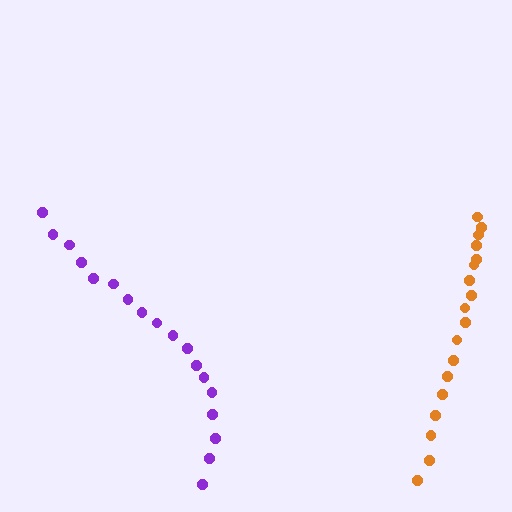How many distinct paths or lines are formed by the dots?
There are 2 distinct paths.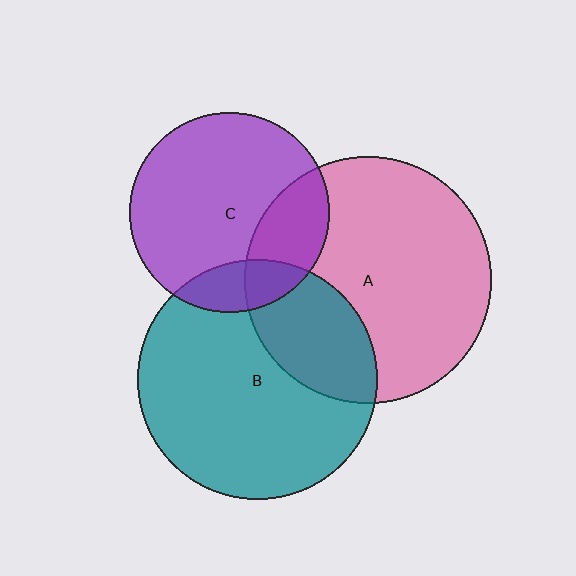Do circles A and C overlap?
Yes.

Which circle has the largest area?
Circle A (pink).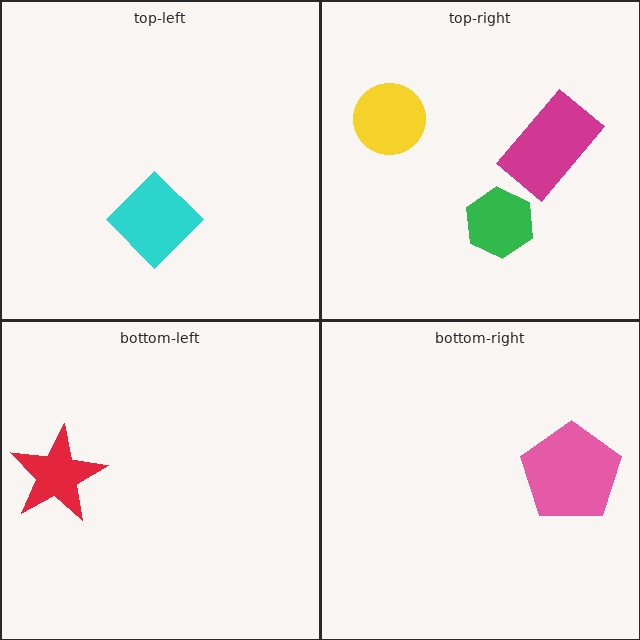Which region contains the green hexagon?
The top-right region.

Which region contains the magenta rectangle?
The top-right region.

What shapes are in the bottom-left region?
The red star.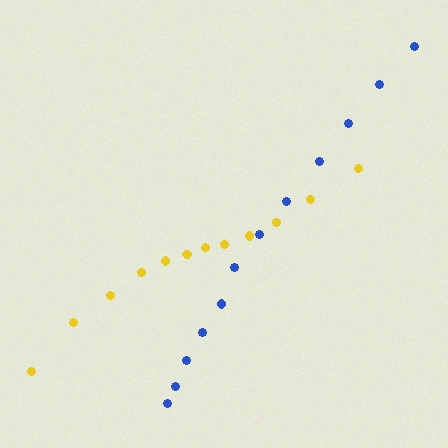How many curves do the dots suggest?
There are 2 distinct paths.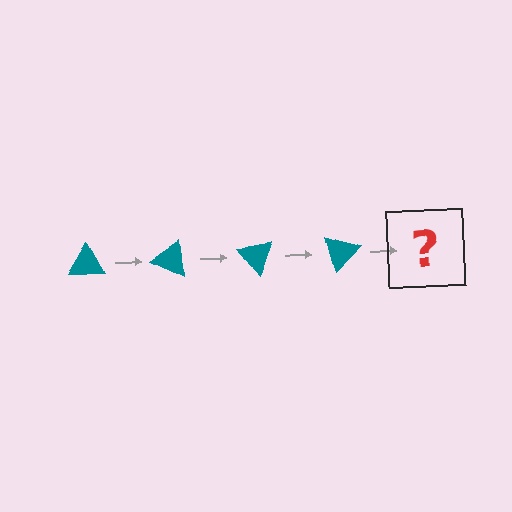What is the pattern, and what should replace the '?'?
The pattern is that the triangle rotates 25 degrees each step. The '?' should be a teal triangle rotated 100 degrees.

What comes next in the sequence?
The next element should be a teal triangle rotated 100 degrees.